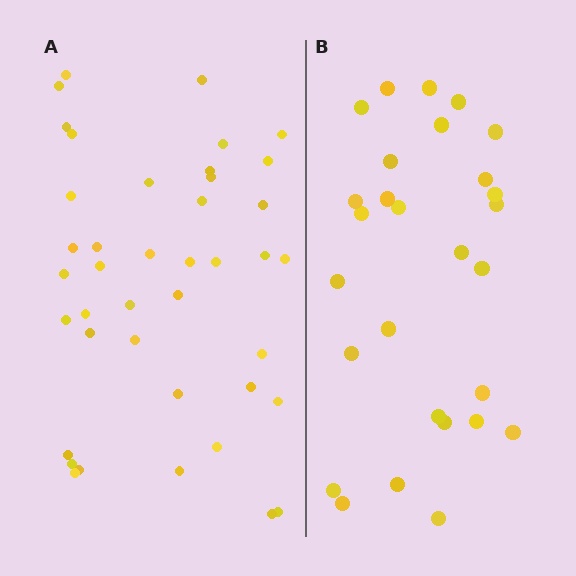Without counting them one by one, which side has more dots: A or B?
Region A (the left region) has more dots.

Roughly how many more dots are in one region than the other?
Region A has approximately 15 more dots than region B.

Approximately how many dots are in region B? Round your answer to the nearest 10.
About 30 dots. (The exact count is 28, which rounds to 30.)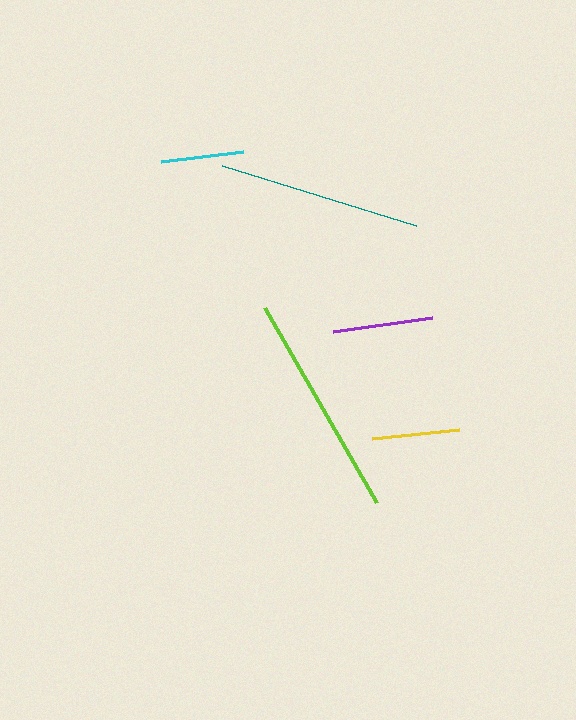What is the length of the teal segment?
The teal segment is approximately 203 pixels long.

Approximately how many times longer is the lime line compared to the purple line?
The lime line is approximately 2.2 times the length of the purple line.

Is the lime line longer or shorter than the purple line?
The lime line is longer than the purple line.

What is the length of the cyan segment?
The cyan segment is approximately 82 pixels long.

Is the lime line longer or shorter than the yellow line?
The lime line is longer than the yellow line.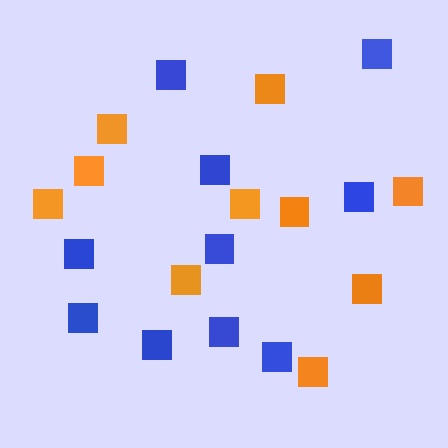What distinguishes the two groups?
There are 2 groups: one group of blue squares (10) and one group of orange squares (10).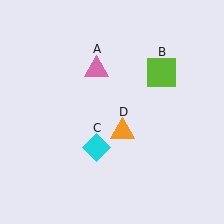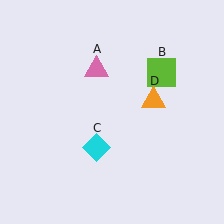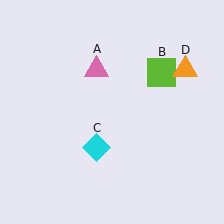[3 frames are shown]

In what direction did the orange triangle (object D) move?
The orange triangle (object D) moved up and to the right.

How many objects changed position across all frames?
1 object changed position: orange triangle (object D).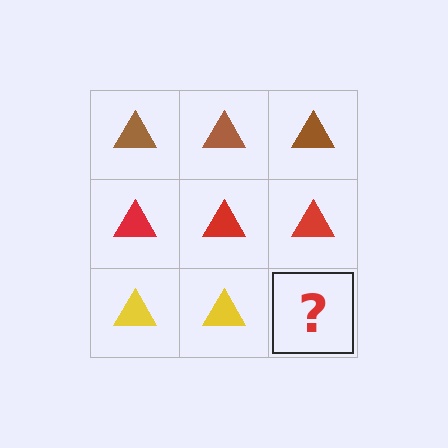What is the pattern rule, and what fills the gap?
The rule is that each row has a consistent color. The gap should be filled with a yellow triangle.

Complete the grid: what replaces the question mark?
The question mark should be replaced with a yellow triangle.